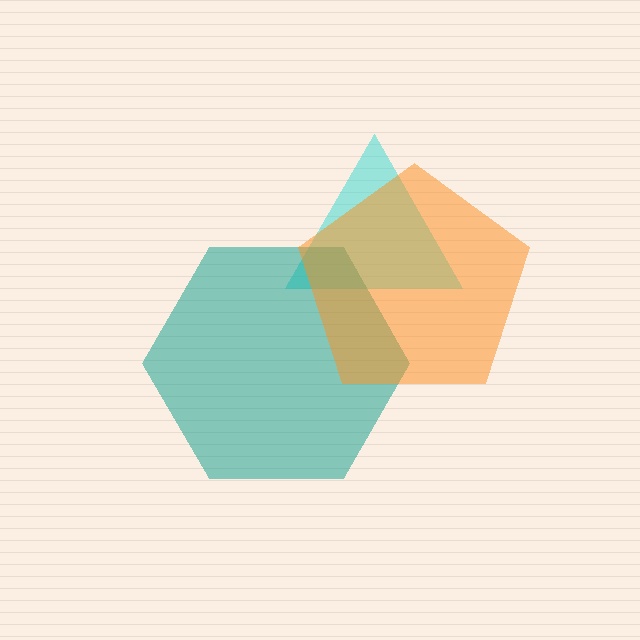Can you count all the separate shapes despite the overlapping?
Yes, there are 3 separate shapes.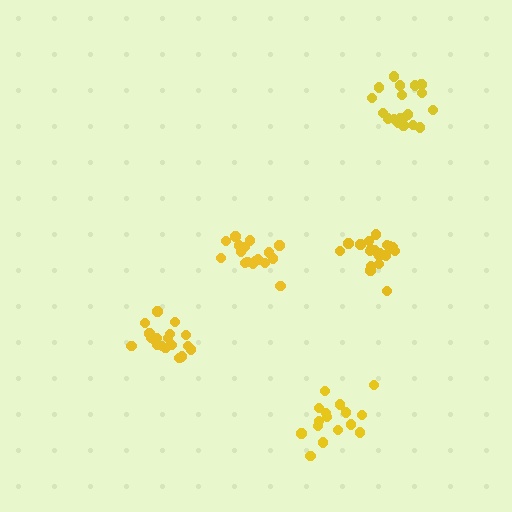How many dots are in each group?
Group 1: 19 dots, Group 2: 19 dots, Group 3: 16 dots, Group 4: 18 dots, Group 5: 19 dots (91 total).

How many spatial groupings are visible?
There are 5 spatial groupings.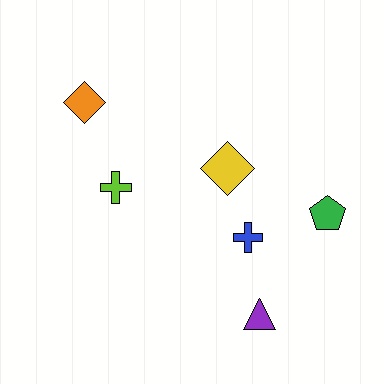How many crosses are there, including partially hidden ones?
There are 2 crosses.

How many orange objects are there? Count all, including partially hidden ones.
There is 1 orange object.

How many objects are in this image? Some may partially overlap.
There are 6 objects.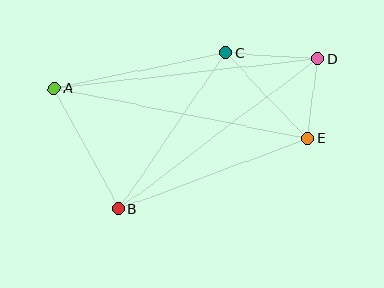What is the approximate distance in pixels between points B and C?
The distance between B and C is approximately 189 pixels.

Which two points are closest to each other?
Points D and E are closest to each other.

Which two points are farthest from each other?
Points A and D are farthest from each other.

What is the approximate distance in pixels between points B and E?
The distance between B and E is approximately 202 pixels.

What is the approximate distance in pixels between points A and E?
The distance between A and E is approximately 259 pixels.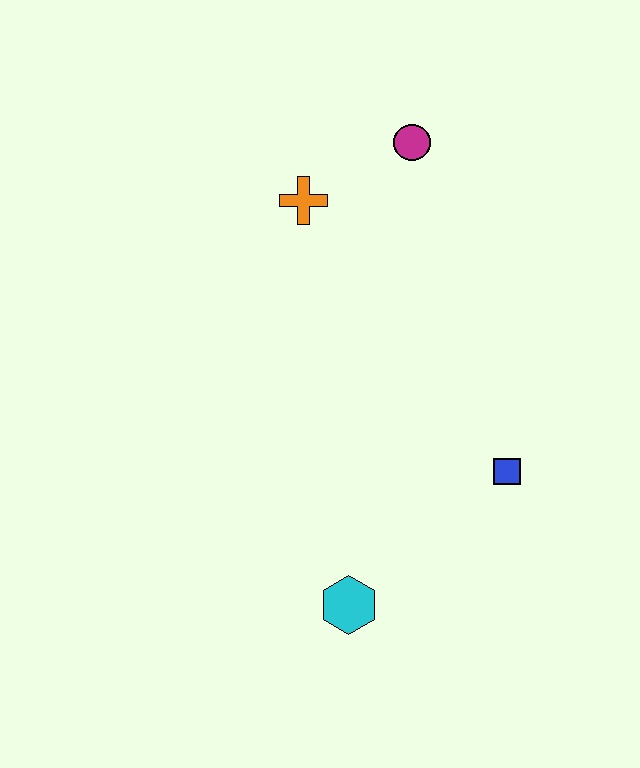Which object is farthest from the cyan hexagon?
The magenta circle is farthest from the cyan hexagon.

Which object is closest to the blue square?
The cyan hexagon is closest to the blue square.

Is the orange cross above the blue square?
Yes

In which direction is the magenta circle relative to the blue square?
The magenta circle is above the blue square.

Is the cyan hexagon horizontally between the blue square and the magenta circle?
No